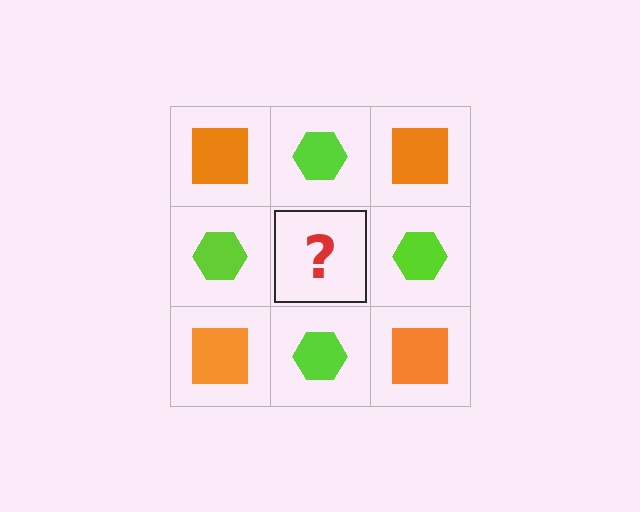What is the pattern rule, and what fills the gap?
The rule is that it alternates orange square and lime hexagon in a checkerboard pattern. The gap should be filled with an orange square.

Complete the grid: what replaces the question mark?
The question mark should be replaced with an orange square.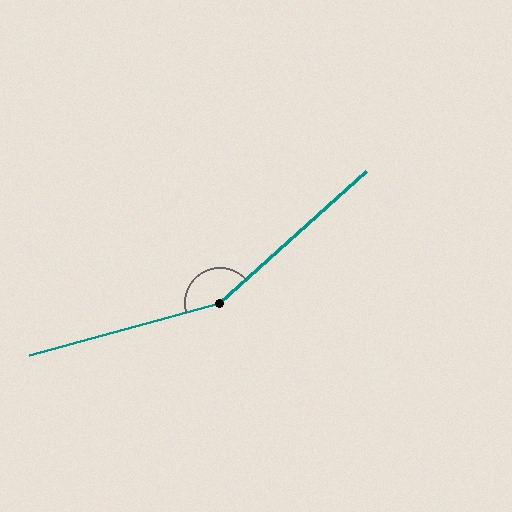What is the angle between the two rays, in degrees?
Approximately 154 degrees.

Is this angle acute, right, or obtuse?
It is obtuse.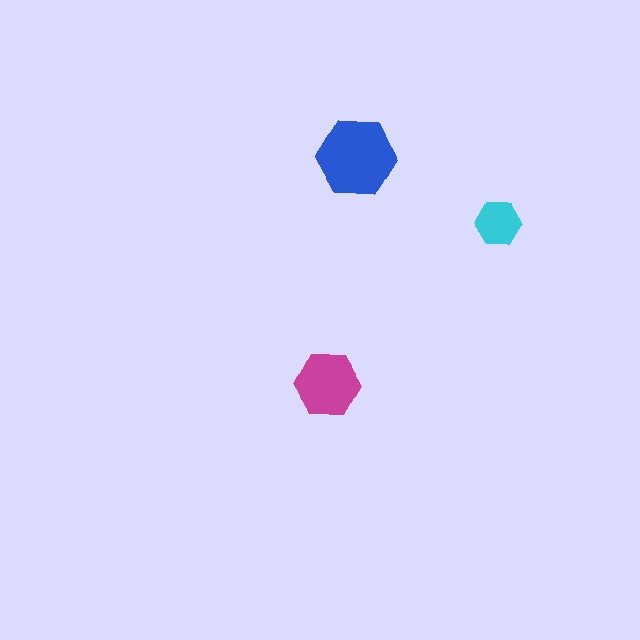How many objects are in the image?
There are 3 objects in the image.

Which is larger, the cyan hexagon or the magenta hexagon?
The magenta one.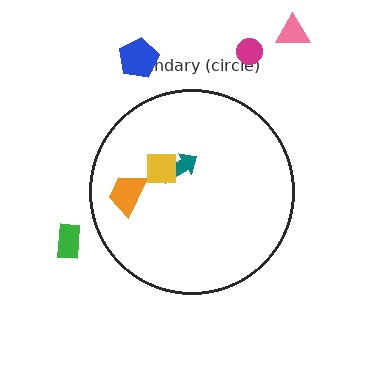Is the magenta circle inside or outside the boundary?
Outside.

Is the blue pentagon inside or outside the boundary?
Outside.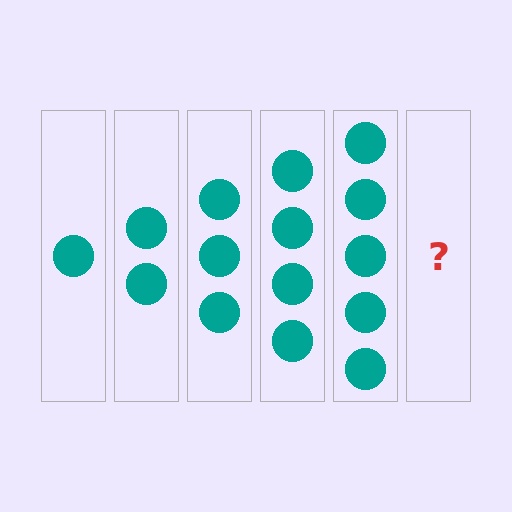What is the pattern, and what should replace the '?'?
The pattern is that each step adds one more circle. The '?' should be 6 circles.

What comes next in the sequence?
The next element should be 6 circles.